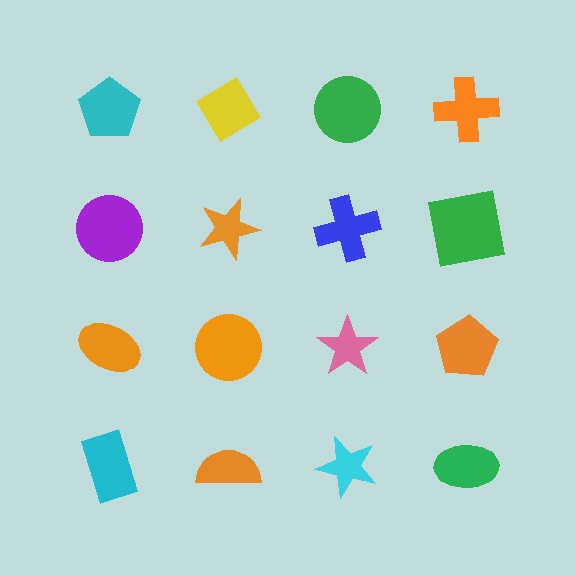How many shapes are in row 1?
4 shapes.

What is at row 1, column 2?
A yellow diamond.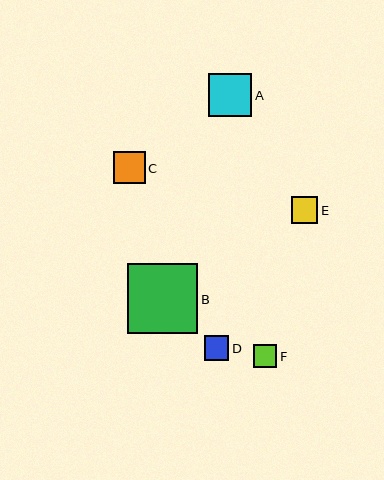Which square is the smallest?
Square F is the smallest with a size of approximately 23 pixels.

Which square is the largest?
Square B is the largest with a size of approximately 70 pixels.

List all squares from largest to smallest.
From largest to smallest: B, A, C, E, D, F.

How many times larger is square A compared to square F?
Square A is approximately 1.8 times the size of square F.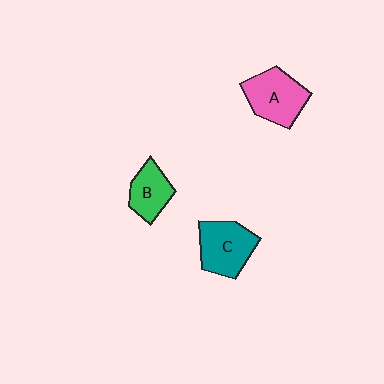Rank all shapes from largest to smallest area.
From largest to smallest: A (pink), C (teal), B (green).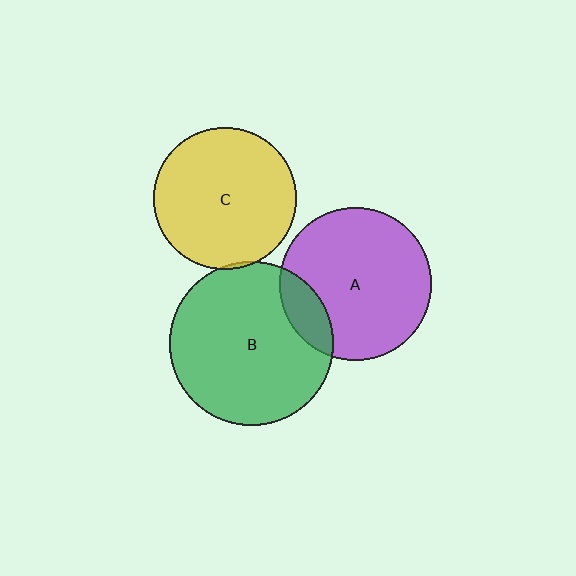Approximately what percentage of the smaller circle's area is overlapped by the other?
Approximately 5%.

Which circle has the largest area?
Circle B (green).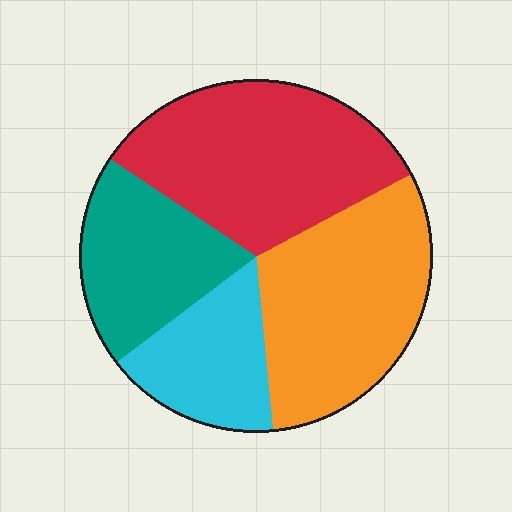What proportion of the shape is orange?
Orange takes up between a quarter and a half of the shape.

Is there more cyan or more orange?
Orange.